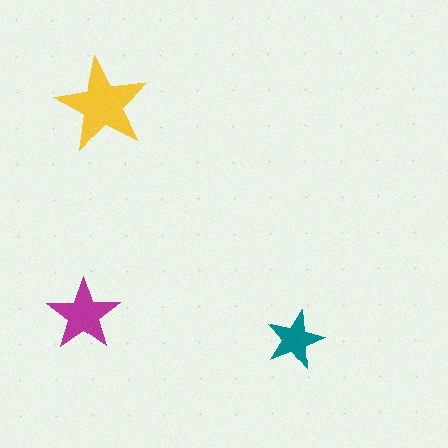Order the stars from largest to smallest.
the yellow one, the magenta one, the teal one.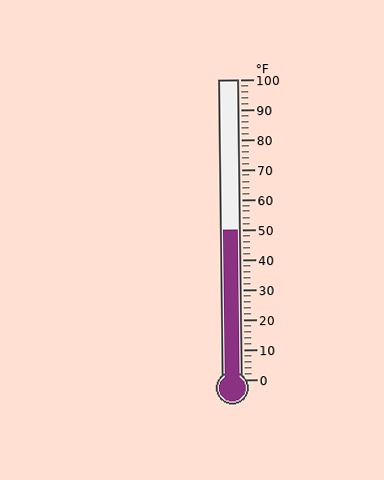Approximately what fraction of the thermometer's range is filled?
The thermometer is filled to approximately 50% of its range.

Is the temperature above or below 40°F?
The temperature is above 40°F.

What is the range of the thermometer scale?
The thermometer scale ranges from 0°F to 100°F.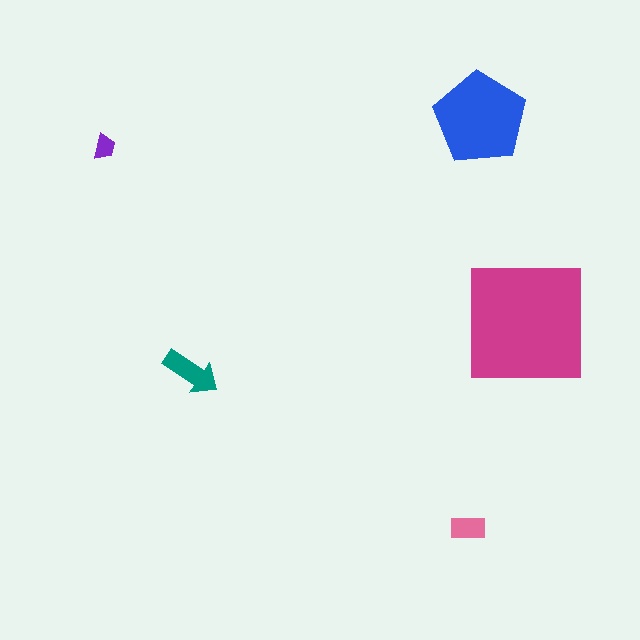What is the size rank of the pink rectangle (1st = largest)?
4th.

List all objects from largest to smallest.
The magenta square, the blue pentagon, the teal arrow, the pink rectangle, the purple trapezoid.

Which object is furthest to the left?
The purple trapezoid is leftmost.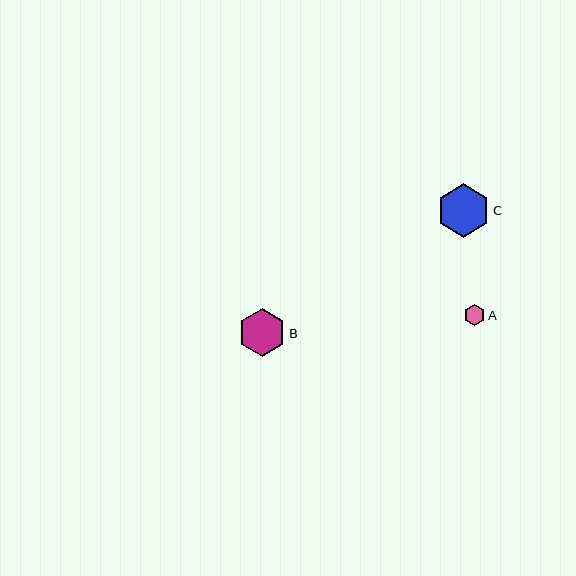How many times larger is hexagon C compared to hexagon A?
Hexagon C is approximately 2.5 times the size of hexagon A.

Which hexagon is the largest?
Hexagon C is the largest with a size of approximately 53 pixels.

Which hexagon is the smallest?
Hexagon A is the smallest with a size of approximately 21 pixels.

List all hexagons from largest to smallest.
From largest to smallest: C, B, A.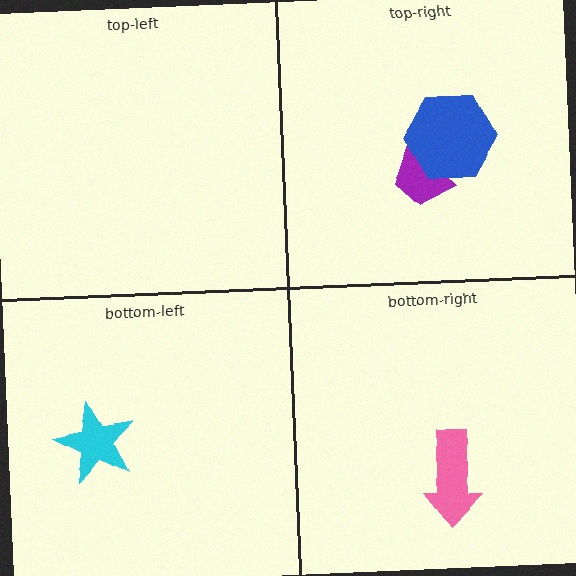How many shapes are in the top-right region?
2.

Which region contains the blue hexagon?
The top-right region.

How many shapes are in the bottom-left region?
1.